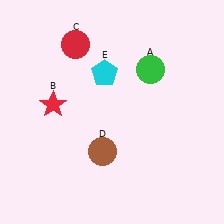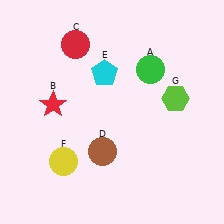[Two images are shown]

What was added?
A yellow circle (F), a lime hexagon (G) were added in Image 2.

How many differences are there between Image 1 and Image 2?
There are 2 differences between the two images.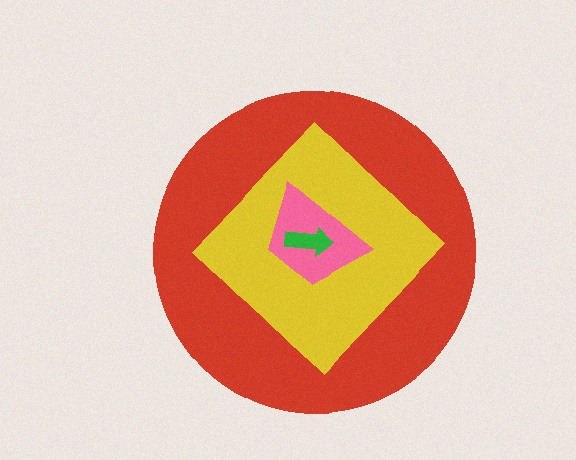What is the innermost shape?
The green arrow.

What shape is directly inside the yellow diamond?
The pink trapezoid.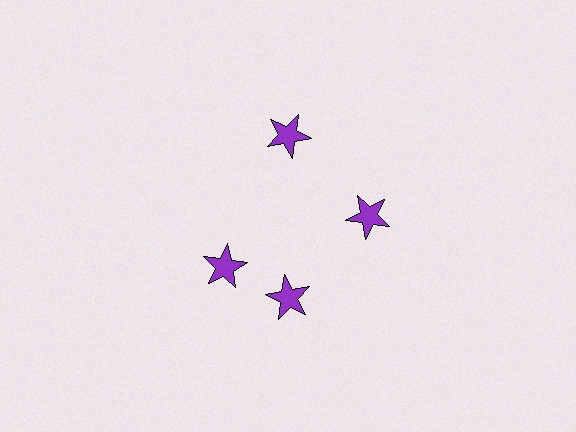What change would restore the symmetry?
The symmetry would be restored by rotating it back into even spacing with its neighbors so that all 4 stars sit at equal angles and equal distance from the center.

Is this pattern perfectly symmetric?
No. The 4 purple stars are arranged in a ring, but one element near the 9 o'clock position is rotated out of alignment along the ring, breaking the 4-fold rotational symmetry.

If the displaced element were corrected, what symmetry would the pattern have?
It would have 4-fold rotational symmetry — the pattern would map onto itself every 90 degrees.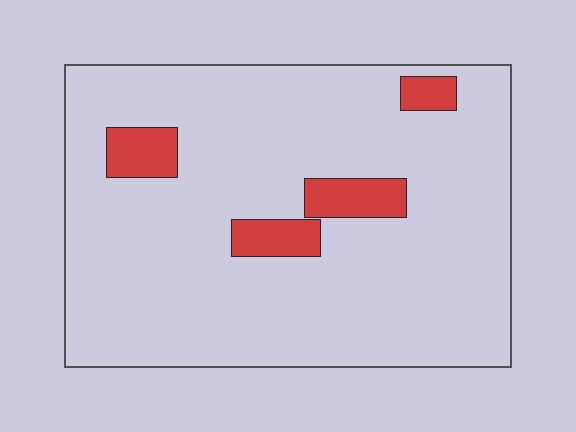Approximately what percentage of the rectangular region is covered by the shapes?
Approximately 10%.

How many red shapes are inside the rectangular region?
4.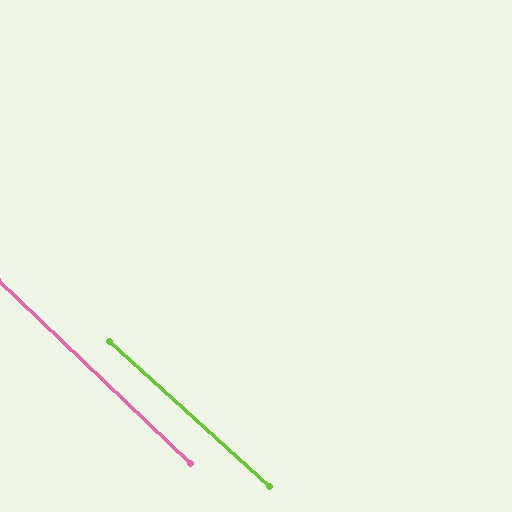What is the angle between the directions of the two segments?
Approximately 1 degree.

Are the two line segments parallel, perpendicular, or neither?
Parallel — their directions differ by only 1.1°.